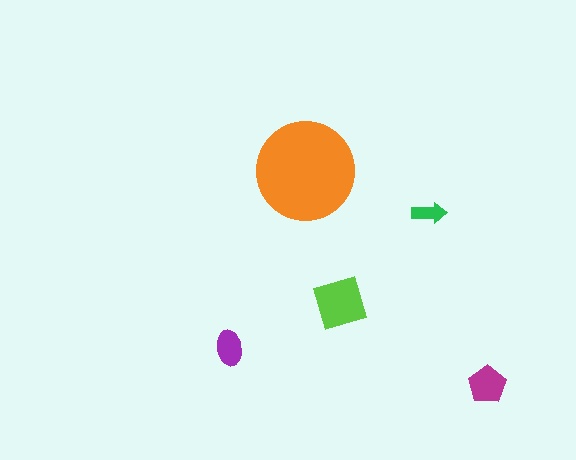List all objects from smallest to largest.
The green arrow, the purple ellipse, the magenta pentagon, the lime diamond, the orange circle.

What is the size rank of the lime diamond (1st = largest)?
2nd.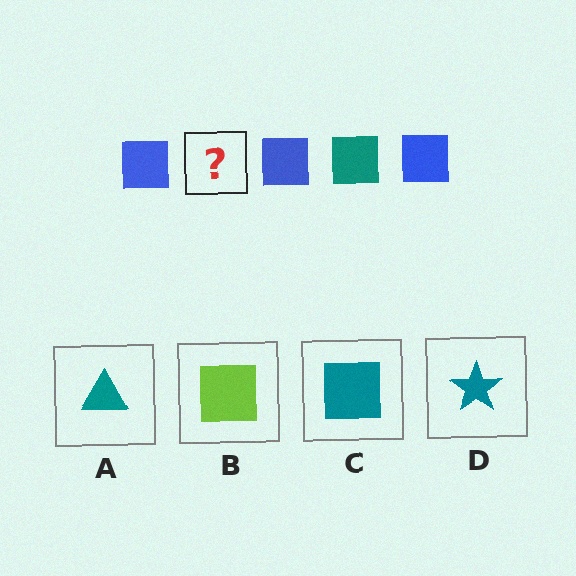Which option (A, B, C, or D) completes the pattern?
C.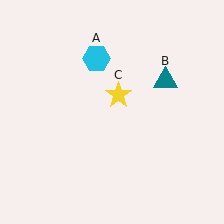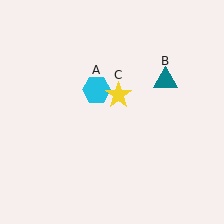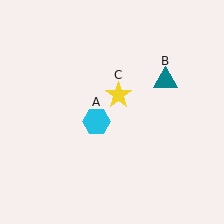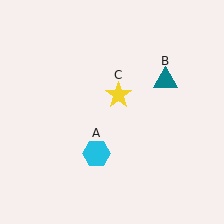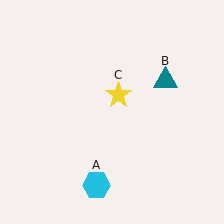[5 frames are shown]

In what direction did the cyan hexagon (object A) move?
The cyan hexagon (object A) moved down.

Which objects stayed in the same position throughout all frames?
Teal triangle (object B) and yellow star (object C) remained stationary.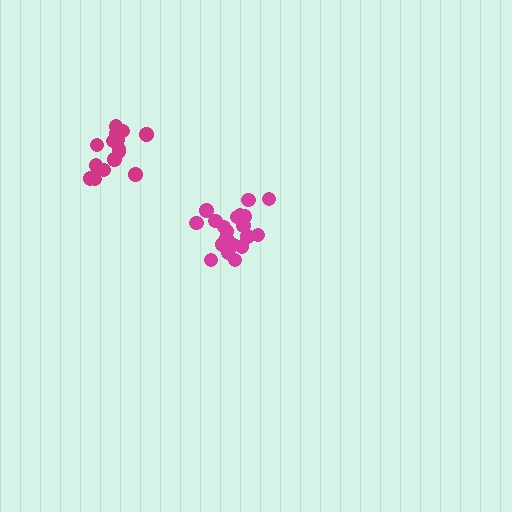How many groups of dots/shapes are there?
There are 2 groups.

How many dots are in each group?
Group 1: 20 dots, Group 2: 15 dots (35 total).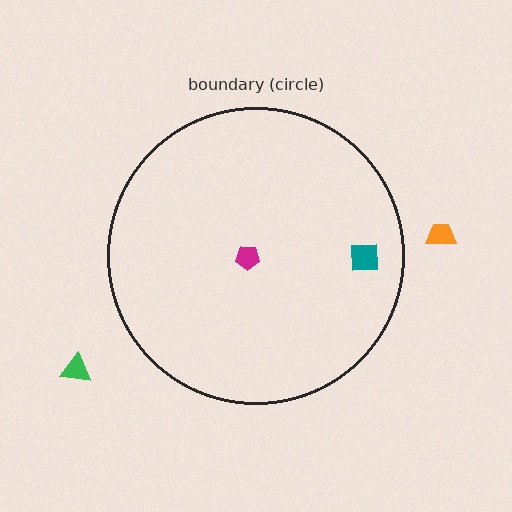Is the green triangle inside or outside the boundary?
Outside.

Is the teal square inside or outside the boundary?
Inside.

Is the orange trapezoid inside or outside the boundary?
Outside.